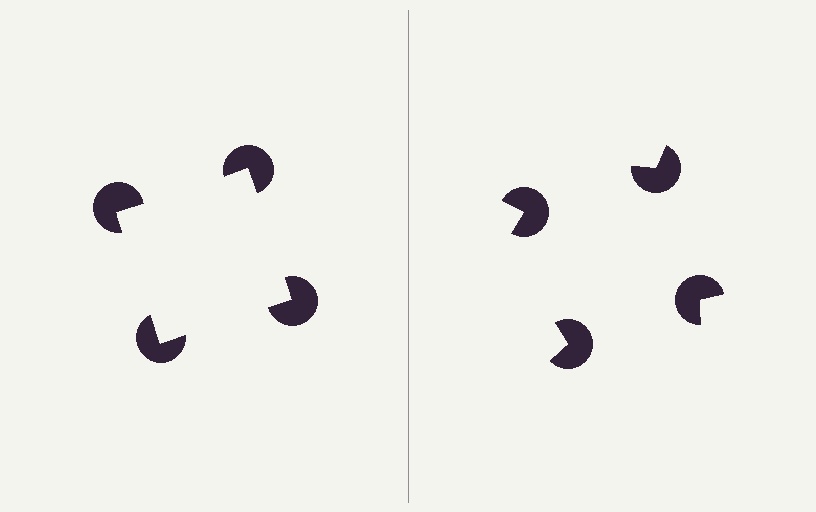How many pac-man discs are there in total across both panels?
8 — 4 on each side.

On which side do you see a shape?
An illusory square appears on the left side. On the right side the wedge cuts are rotated, so no coherent shape forms.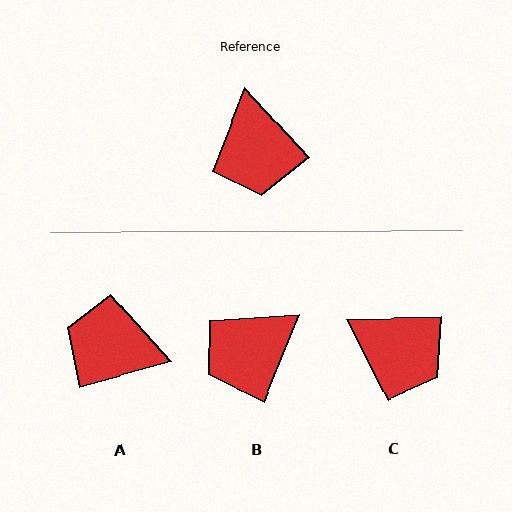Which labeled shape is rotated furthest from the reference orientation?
A, about 117 degrees away.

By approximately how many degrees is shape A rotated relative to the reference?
Approximately 117 degrees clockwise.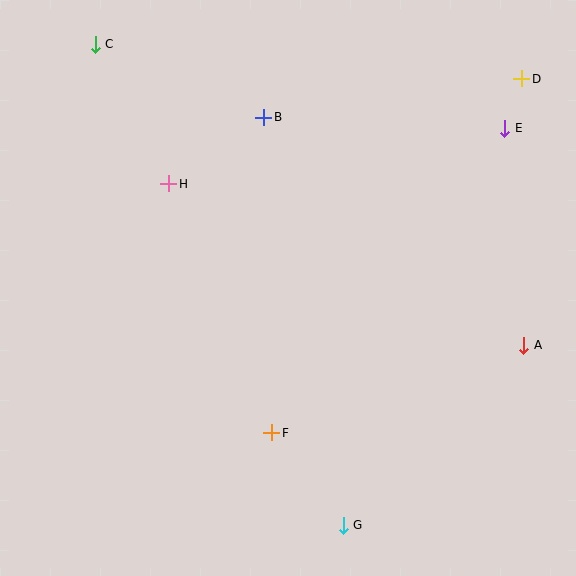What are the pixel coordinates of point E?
Point E is at (505, 128).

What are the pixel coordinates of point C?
Point C is at (95, 44).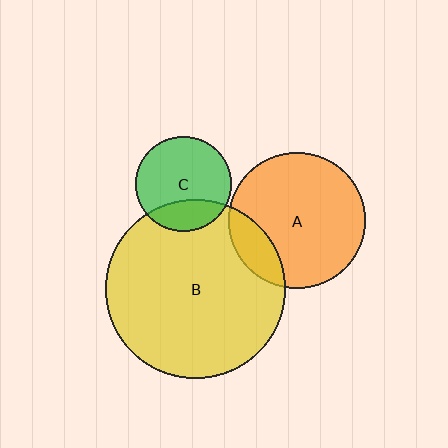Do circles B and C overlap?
Yes.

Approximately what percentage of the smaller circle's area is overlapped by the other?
Approximately 25%.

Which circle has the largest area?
Circle B (yellow).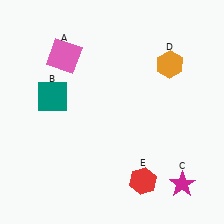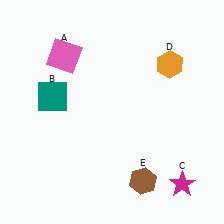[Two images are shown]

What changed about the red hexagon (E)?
In Image 1, E is red. In Image 2, it changed to brown.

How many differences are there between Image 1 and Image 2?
There is 1 difference between the two images.